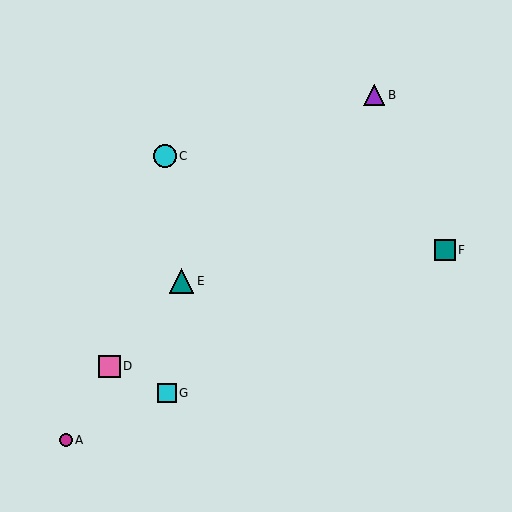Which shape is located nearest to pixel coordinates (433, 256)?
The teal square (labeled F) at (445, 250) is nearest to that location.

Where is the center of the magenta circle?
The center of the magenta circle is at (66, 440).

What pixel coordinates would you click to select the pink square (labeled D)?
Click at (110, 366) to select the pink square D.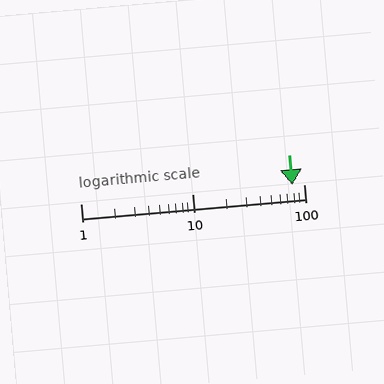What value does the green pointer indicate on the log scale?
The pointer indicates approximately 79.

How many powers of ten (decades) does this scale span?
The scale spans 2 decades, from 1 to 100.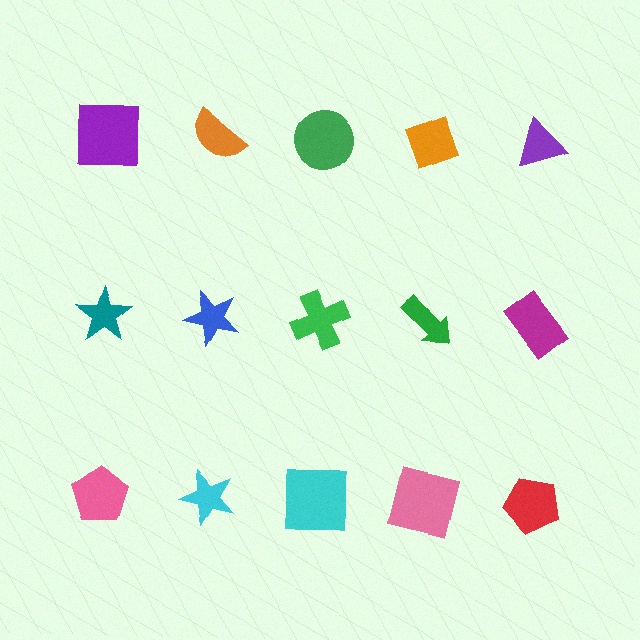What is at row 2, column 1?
A teal star.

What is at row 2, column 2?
A blue star.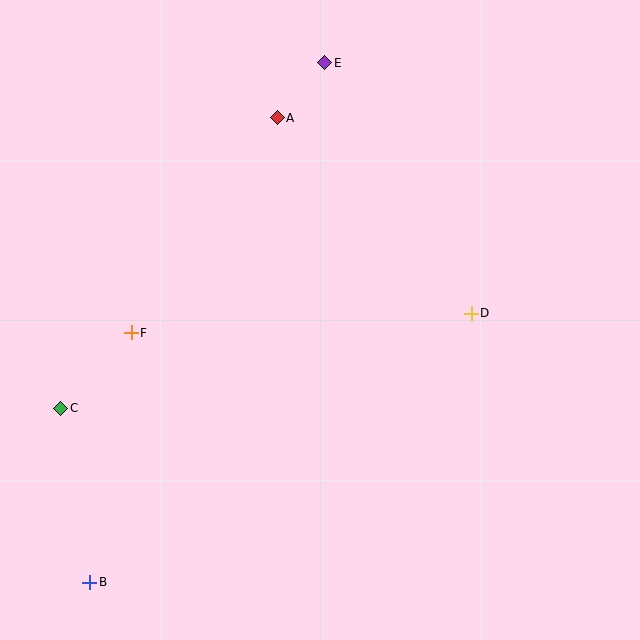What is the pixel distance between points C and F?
The distance between C and F is 103 pixels.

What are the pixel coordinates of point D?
Point D is at (471, 313).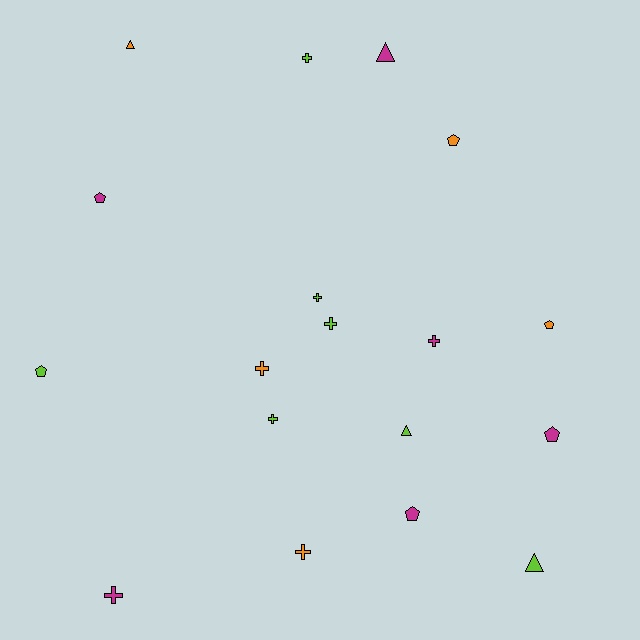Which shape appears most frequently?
Cross, with 8 objects.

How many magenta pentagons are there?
There are 3 magenta pentagons.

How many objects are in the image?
There are 18 objects.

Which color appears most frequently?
Lime, with 7 objects.